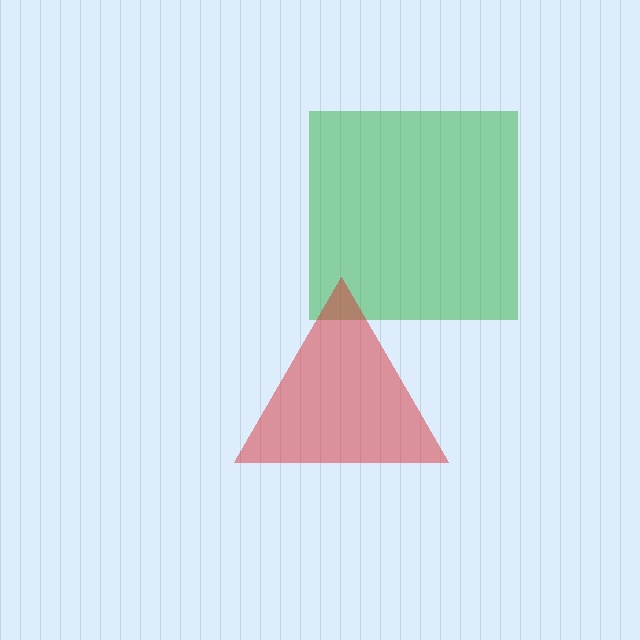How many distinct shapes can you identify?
There are 2 distinct shapes: a green square, a red triangle.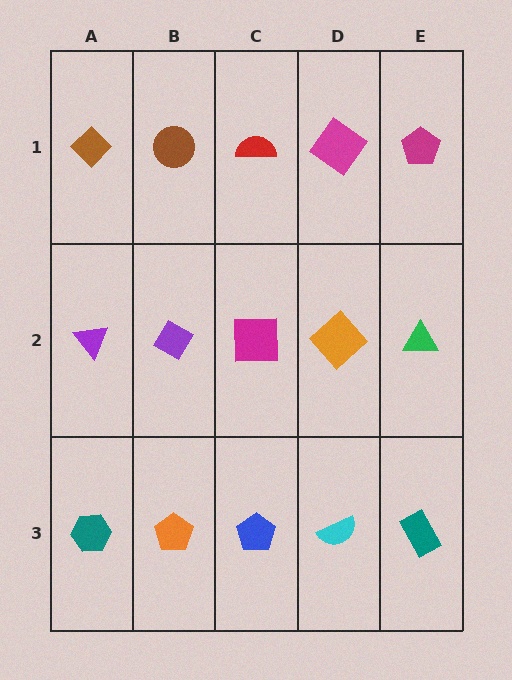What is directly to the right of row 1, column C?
A magenta diamond.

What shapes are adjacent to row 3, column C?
A magenta square (row 2, column C), an orange pentagon (row 3, column B), a cyan semicircle (row 3, column D).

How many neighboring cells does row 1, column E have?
2.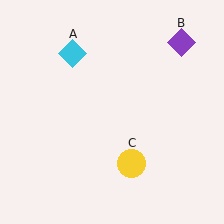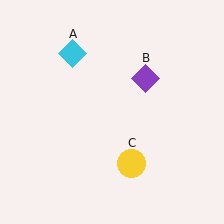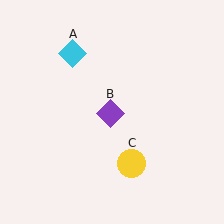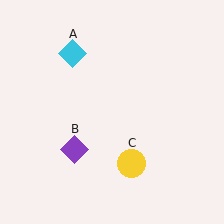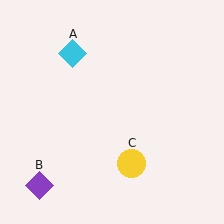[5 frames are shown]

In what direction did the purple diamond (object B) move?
The purple diamond (object B) moved down and to the left.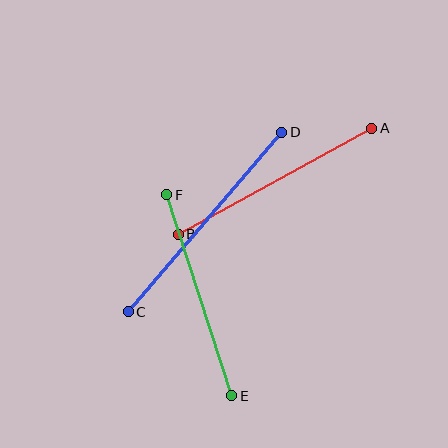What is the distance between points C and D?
The distance is approximately 236 pixels.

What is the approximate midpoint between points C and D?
The midpoint is at approximately (205, 222) pixels.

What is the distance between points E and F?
The distance is approximately 211 pixels.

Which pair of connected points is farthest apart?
Points C and D are farthest apart.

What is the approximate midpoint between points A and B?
The midpoint is at approximately (275, 181) pixels.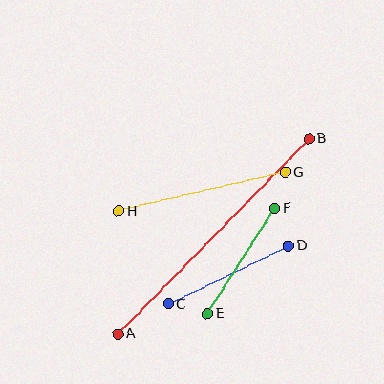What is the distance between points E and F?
The distance is approximately 125 pixels.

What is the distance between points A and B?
The distance is approximately 273 pixels.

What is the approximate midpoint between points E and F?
The midpoint is at approximately (241, 261) pixels.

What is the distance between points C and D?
The distance is approximately 133 pixels.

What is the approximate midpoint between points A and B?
The midpoint is at approximately (213, 236) pixels.